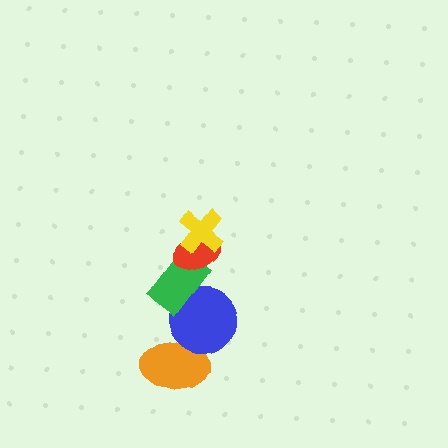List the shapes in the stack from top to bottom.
From top to bottom: the yellow cross, the red ellipse, the green rectangle, the blue circle, the orange ellipse.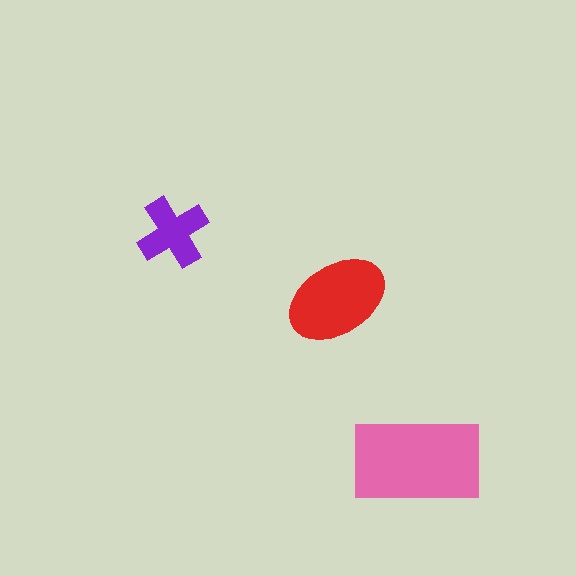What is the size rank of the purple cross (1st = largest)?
3rd.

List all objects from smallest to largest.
The purple cross, the red ellipse, the pink rectangle.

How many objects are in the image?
There are 3 objects in the image.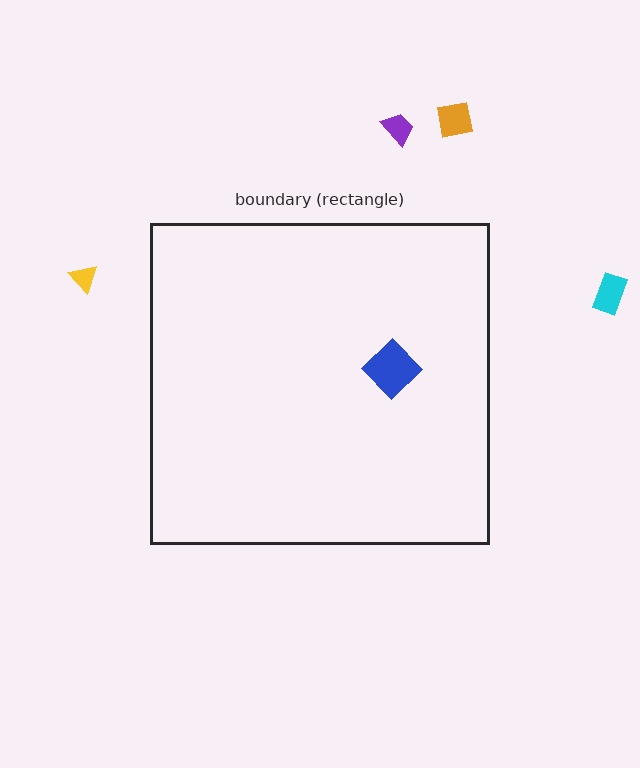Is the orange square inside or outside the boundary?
Outside.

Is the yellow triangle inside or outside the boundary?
Outside.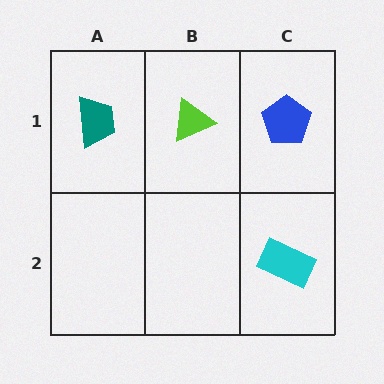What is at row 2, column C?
A cyan rectangle.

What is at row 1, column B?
A lime triangle.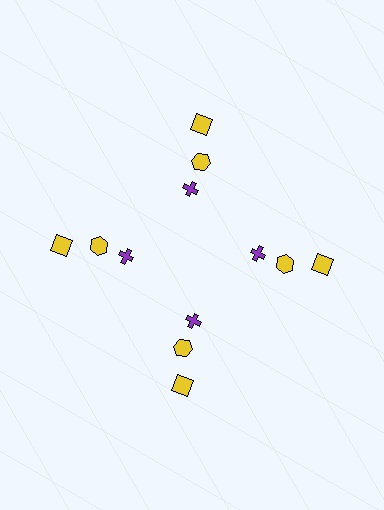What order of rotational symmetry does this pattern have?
This pattern has 4-fold rotational symmetry.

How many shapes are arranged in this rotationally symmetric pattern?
There are 12 shapes, arranged in 4 groups of 3.